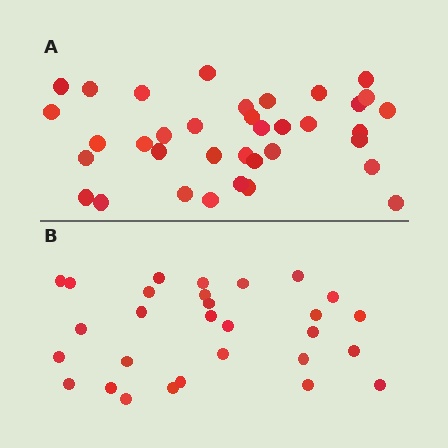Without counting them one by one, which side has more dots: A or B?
Region A (the top region) has more dots.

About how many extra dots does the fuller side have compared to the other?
Region A has roughly 8 or so more dots than region B.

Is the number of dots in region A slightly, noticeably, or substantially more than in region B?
Region A has only slightly more — the two regions are fairly close. The ratio is roughly 1.2 to 1.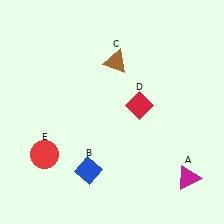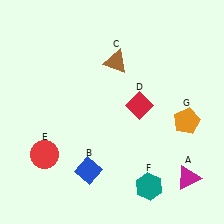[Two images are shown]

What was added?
A teal hexagon (F), an orange pentagon (G) were added in Image 2.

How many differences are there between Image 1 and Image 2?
There are 2 differences between the two images.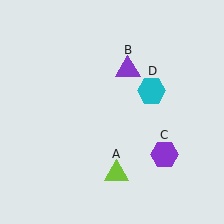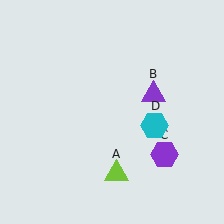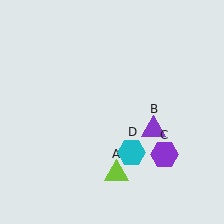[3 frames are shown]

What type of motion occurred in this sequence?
The purple triangle (object B), cyan hexagon (object D) rotated clockwise around the center of the scene.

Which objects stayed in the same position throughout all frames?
Lime triangle (object A) and purple hexagon (object C) remained stationary.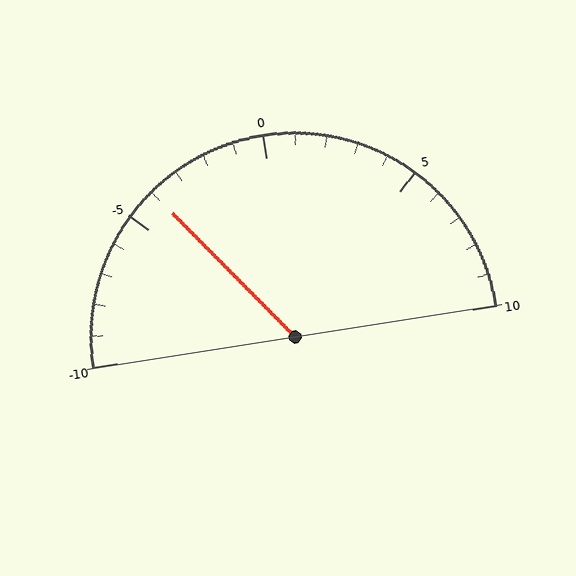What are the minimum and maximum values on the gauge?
The gauge ranges from -10 to 10.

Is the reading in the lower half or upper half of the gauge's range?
The reading is in the lower half of the range (-10 to 10).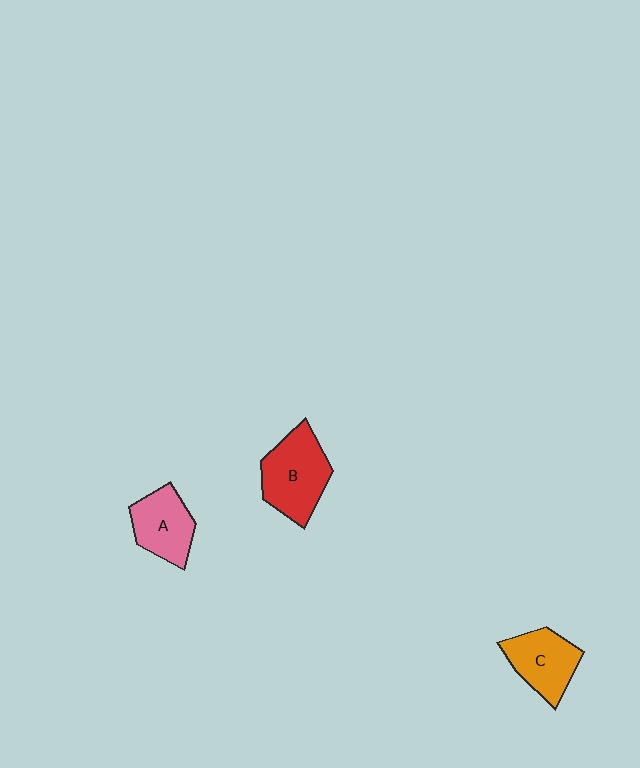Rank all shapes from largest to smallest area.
From largest to smallest: B (red), C (orange), A (pink).